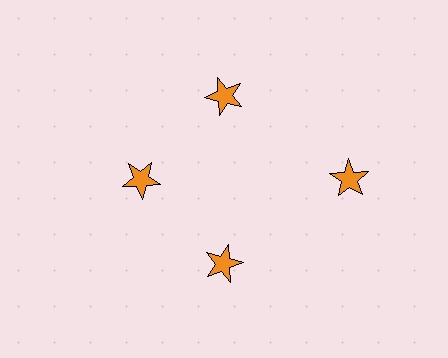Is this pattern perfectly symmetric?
No. The 4 orange stars are arranged in a ring, but one element near the 3 o'clock position is pushed outward from the center, breaking the 4-fold rotational symmetry.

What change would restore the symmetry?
The symmetry would be restored by moving it inward, back onto the ring so that all 4 stars sit at equal angles and equal distance from the center.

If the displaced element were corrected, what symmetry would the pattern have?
It would have 4-fold rotational symmetry — the pattern would map onto itself every 90 degrees.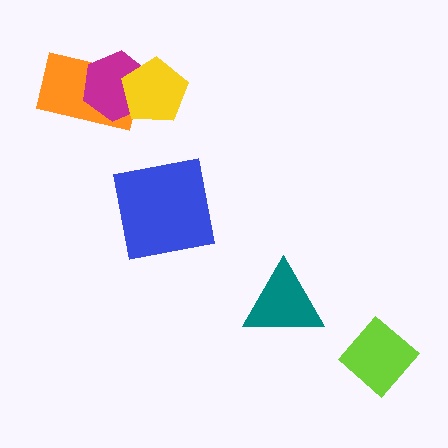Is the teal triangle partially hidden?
No, no other shape covers it.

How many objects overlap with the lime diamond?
0 objects overlap with the lime diamond.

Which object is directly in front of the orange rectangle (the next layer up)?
The magenta hexagon is directly in front of the orange rectangle.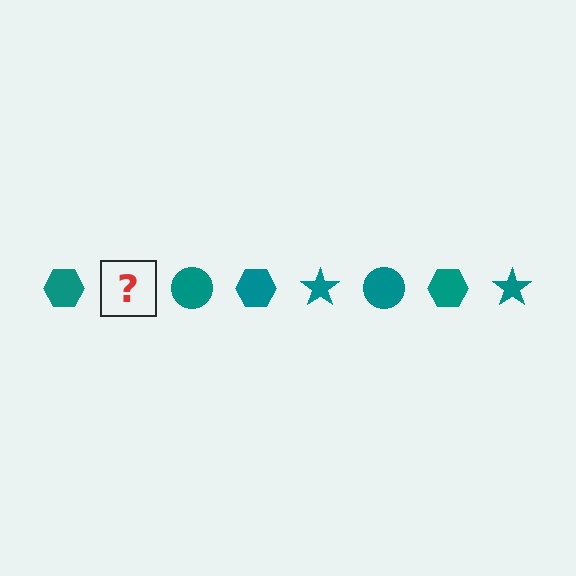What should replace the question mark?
The question mark should be replaced with a teal star.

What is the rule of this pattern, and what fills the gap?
The rule is that the pattern cycles through hexagon, star, circle shapes in teal. The gap should be filled with a teal star.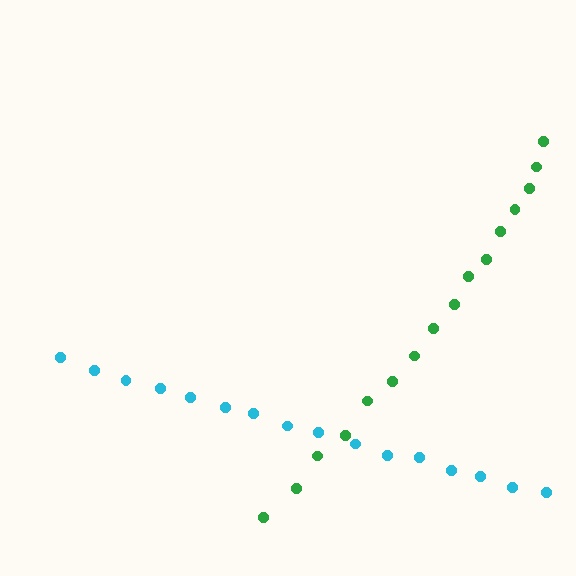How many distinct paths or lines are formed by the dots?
There are 2 distinct paths.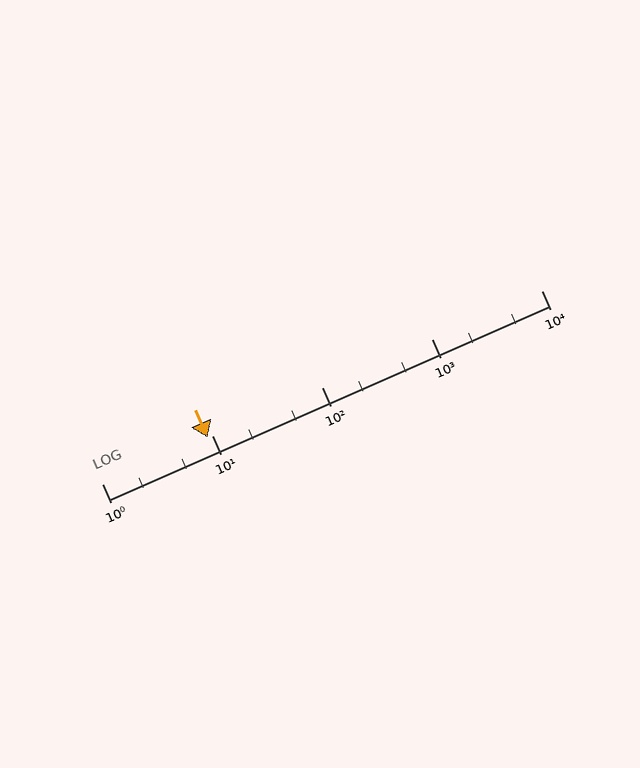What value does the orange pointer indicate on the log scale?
The pointer indicates approximately 9.2.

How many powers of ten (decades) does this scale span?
The scale spans 4 decades, from 1 to 10000.